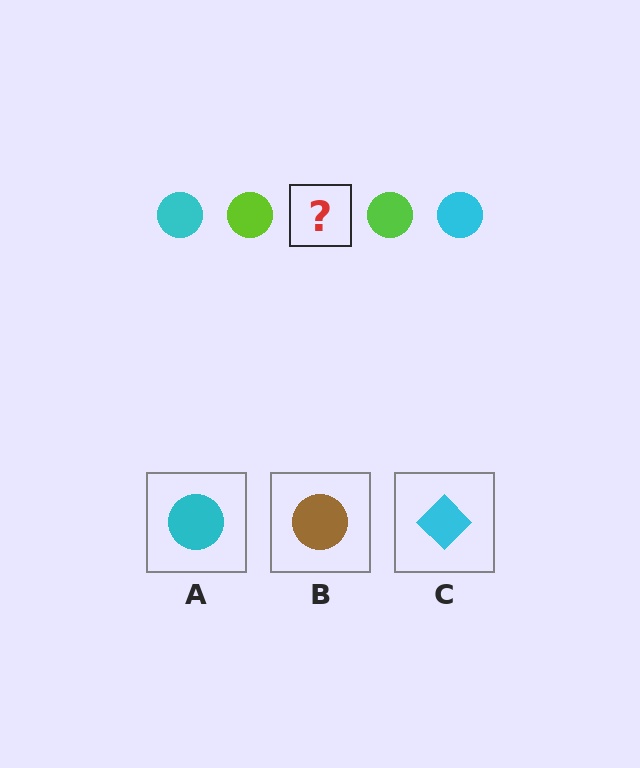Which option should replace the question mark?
Option A.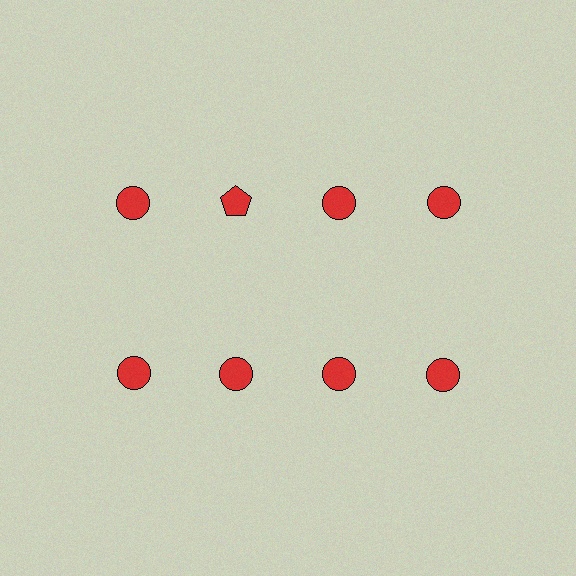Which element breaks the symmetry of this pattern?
The red pentagon in the top row, second from left column breaks the symmetry. All other shapes are red circles.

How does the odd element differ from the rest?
It has a different shape: pentagon instead of circle.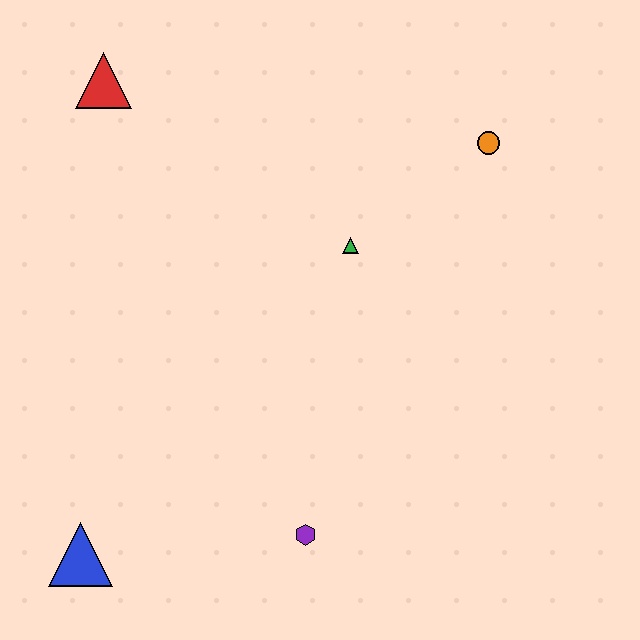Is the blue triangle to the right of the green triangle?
No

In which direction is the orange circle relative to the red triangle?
The orange circle is to the right of the red triangle.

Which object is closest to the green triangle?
The orange circle is closest to the green triangle.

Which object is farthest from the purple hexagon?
The red triangle is farthest from the purple hexagon.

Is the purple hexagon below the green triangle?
Yes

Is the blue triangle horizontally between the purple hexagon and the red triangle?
No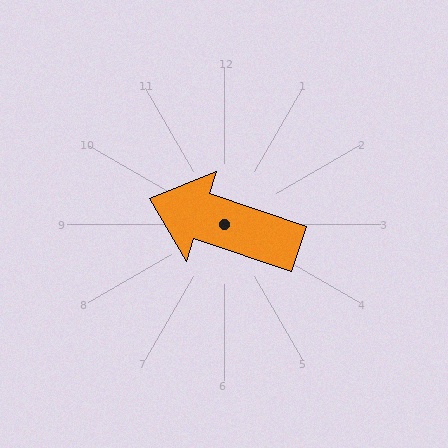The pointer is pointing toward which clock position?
Roughly 10 o'clock.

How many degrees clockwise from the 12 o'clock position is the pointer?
Approximately 289 degrees.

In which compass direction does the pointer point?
West.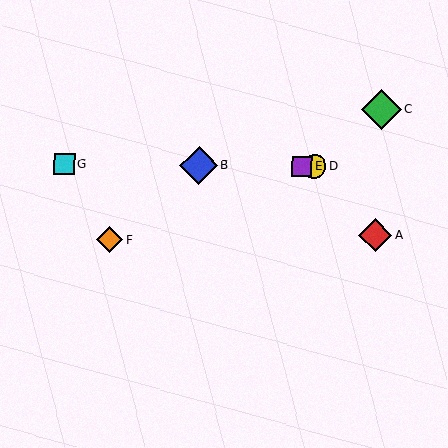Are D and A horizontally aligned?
No, D is at y≈166 and A is at y≈235.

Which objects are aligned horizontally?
Objects B, D, E, G are aligned horizontally.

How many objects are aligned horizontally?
4 objects (B, D, E, G) are aligned horizontally.